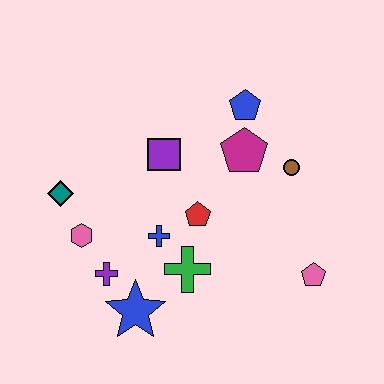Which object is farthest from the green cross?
The blue pentagon is farthest from the green cross.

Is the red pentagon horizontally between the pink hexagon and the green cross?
No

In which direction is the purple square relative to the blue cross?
The purple square is above the blue cross.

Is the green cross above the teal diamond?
No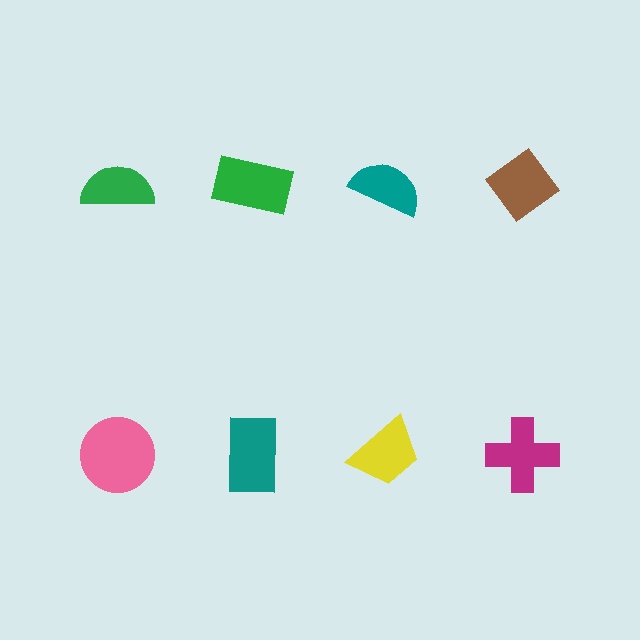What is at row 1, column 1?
A green semicircle.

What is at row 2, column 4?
A magenta cross.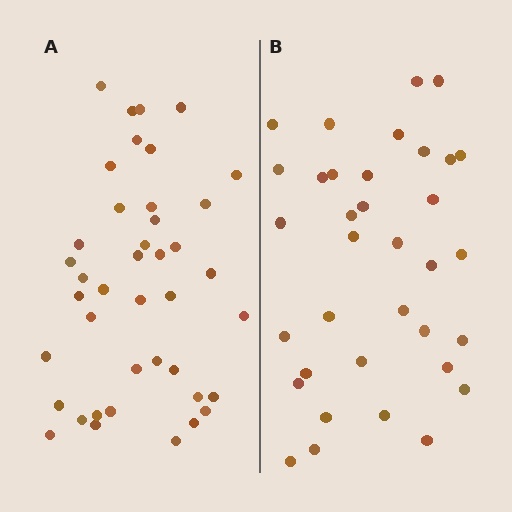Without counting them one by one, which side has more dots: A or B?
Region A (the left region) has more dots.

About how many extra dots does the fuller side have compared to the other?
Region A has about 6 more dots than region B.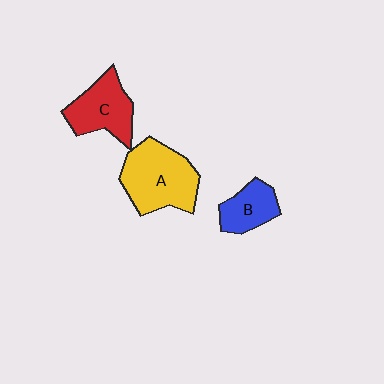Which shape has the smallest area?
Shape B (blue).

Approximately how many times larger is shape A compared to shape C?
Approximately 1.4 times.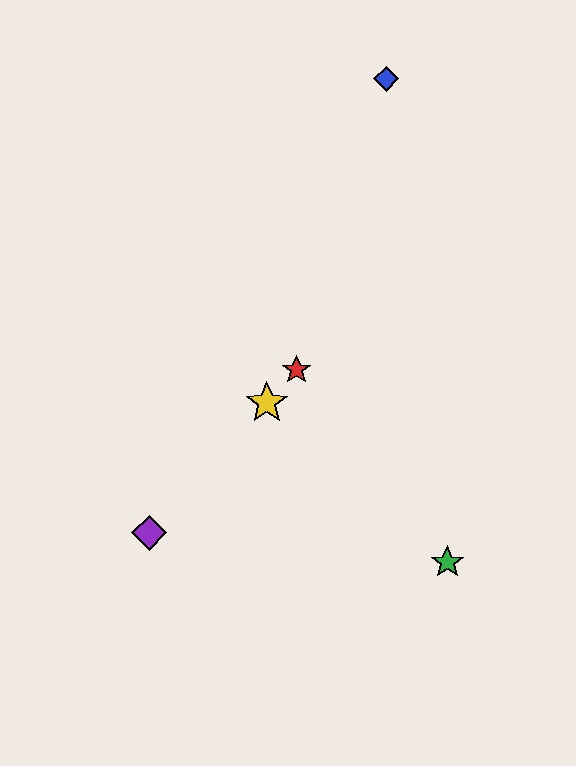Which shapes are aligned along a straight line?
The red star, the yellow star, the purple diamond are aligned along a straight line.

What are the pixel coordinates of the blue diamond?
The blue diamond is at (386, 79).